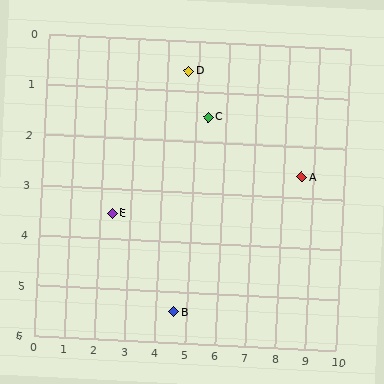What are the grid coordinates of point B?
Point B is at approximately (4.6, 5.4).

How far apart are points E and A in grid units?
Points E and A are about 6.3 grid units apart.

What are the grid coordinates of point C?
Point C is at approximately (5.4, 1.5).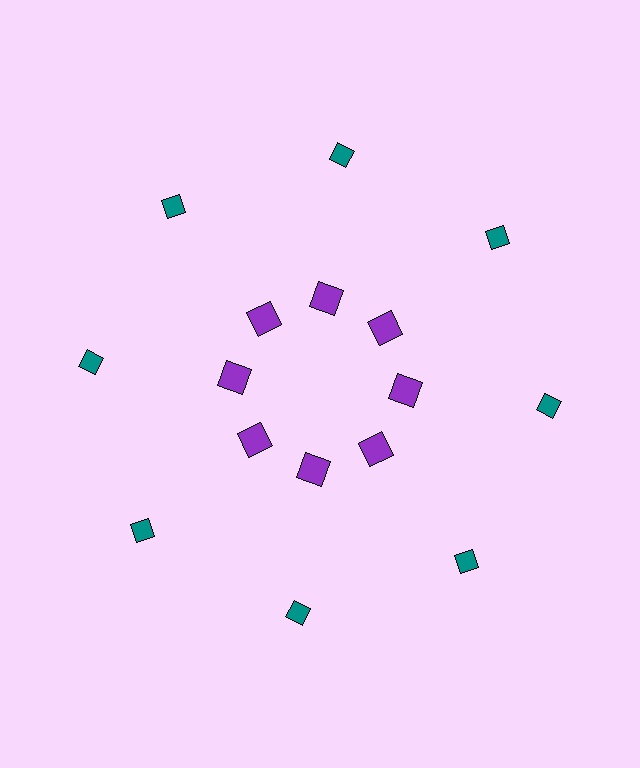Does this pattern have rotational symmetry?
Yes, this pattern has 8-fold rotational symmetry. It looks the same after rotating 45 degrees around the center.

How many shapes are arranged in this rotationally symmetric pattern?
There are 16 shapes, arranged in 8 groups of 2.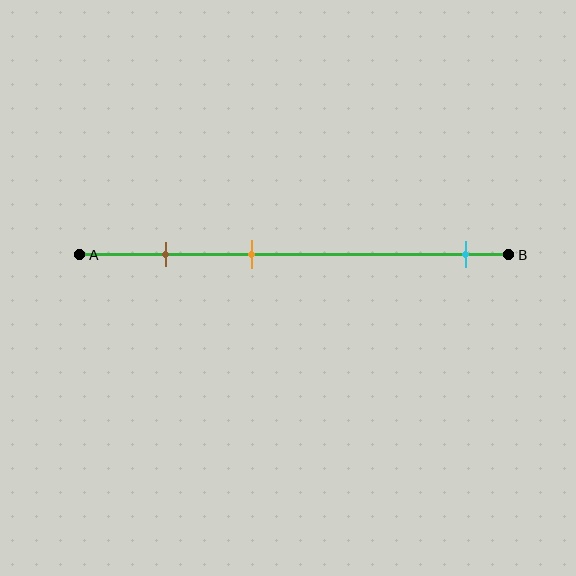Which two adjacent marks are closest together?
The brown and orange marks are the closest adjacent pair.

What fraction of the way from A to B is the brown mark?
The brown mark is approximately 20% (0.2) of the way from A to B.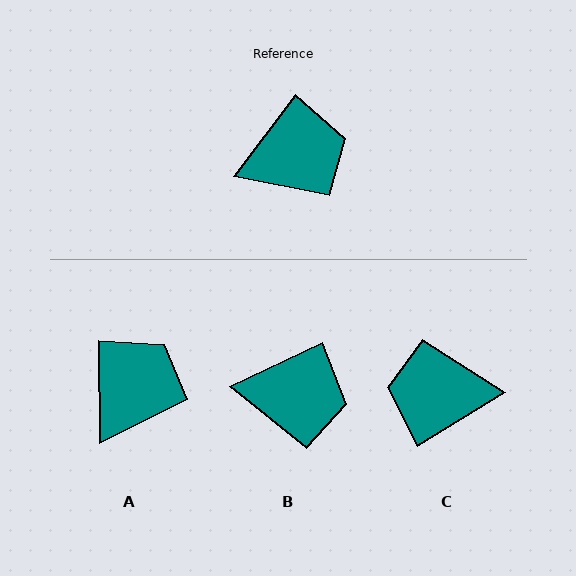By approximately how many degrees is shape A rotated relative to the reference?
Approximately 37 degrees counter-clockwise.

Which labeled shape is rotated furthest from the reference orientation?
C, about 159 degrees away.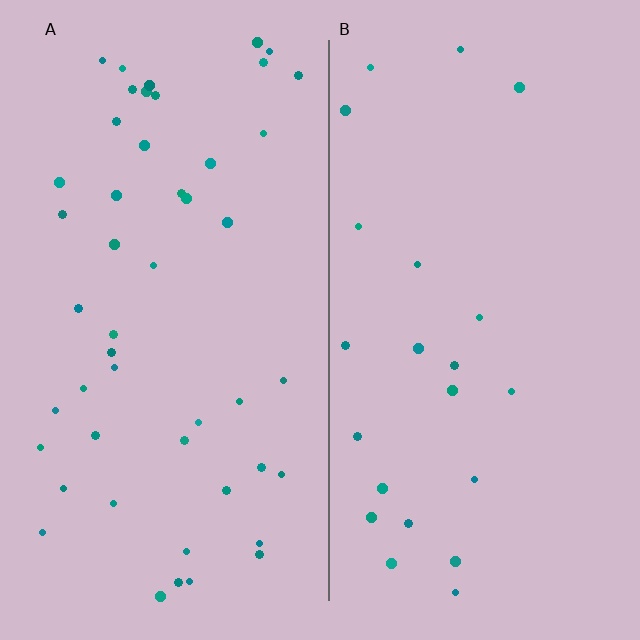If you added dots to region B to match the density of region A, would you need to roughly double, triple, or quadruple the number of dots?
Approximately double.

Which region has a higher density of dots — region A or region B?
A (the left).